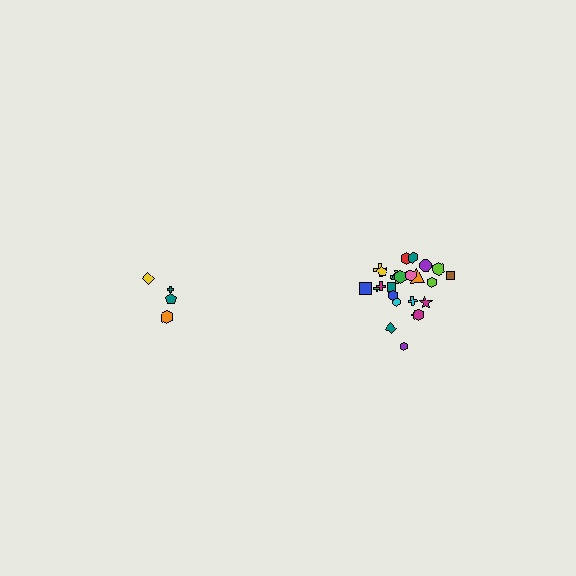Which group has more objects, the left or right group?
The right group.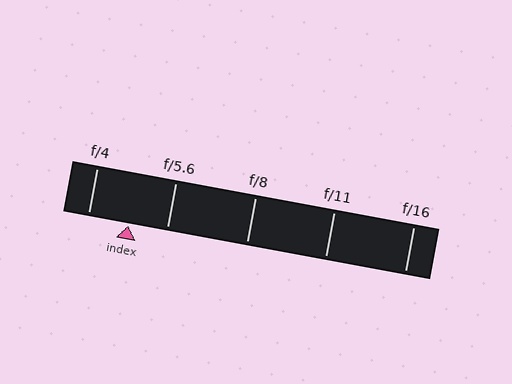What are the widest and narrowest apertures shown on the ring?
The widest aperture shown is f/4 and the narrowest is f/16.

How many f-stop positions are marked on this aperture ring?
There are 5 f-stop positions marked.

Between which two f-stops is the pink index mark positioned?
The index mark is between f/4 and f/5.6.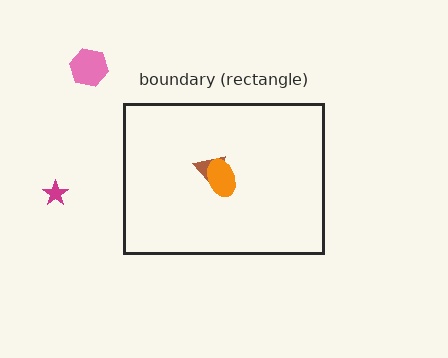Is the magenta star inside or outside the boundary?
Outside.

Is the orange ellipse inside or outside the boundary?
Inside.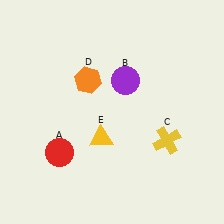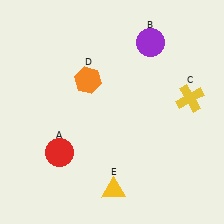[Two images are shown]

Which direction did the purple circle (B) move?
The purple circle (B) moved up.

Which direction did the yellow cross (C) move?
The yellow cross (C) moved up.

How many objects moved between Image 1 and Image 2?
3 objects moved between the two images.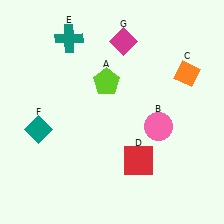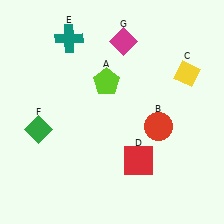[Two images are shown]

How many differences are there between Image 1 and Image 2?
There are 3 differences between the two images.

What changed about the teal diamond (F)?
In Image 1, F is teal. In Image 2, it changed to green.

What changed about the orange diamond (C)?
In Image 1, C is orange. In Image 2, it changed to yellow.